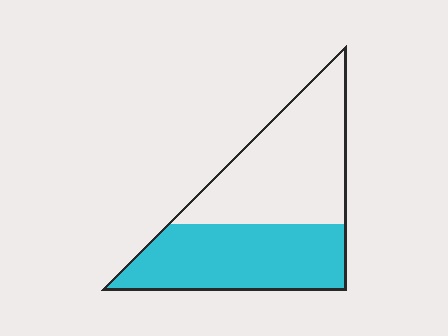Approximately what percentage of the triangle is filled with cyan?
Approximately 45%.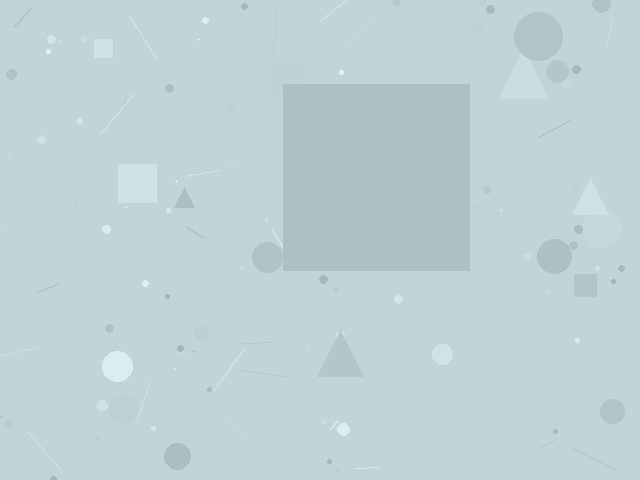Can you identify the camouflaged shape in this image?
The camouflaged shape is a square.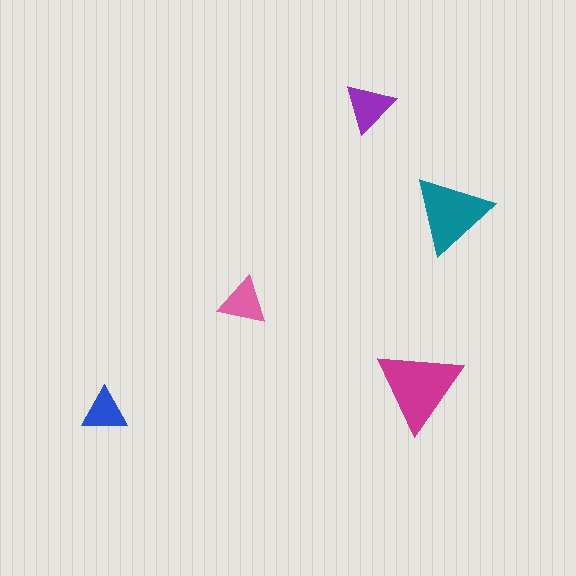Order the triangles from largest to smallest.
the magenta one, the teal one, the purple one, the pink one, the blue one.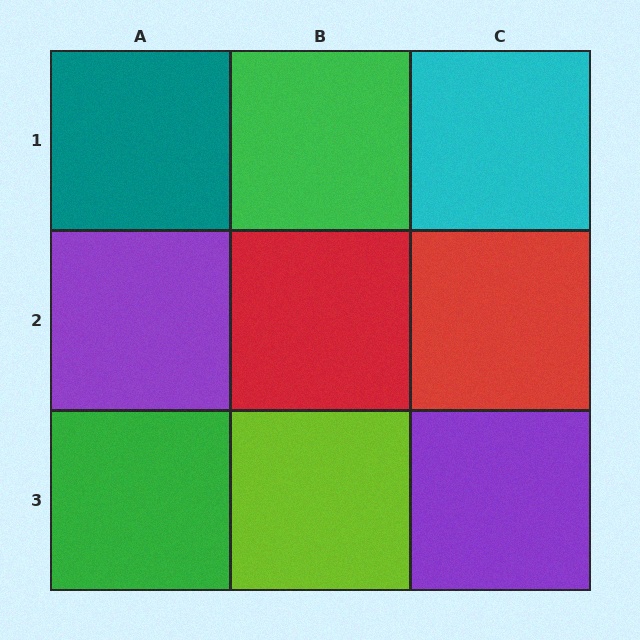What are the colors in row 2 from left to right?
Purple, red, red.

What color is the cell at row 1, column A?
Teal.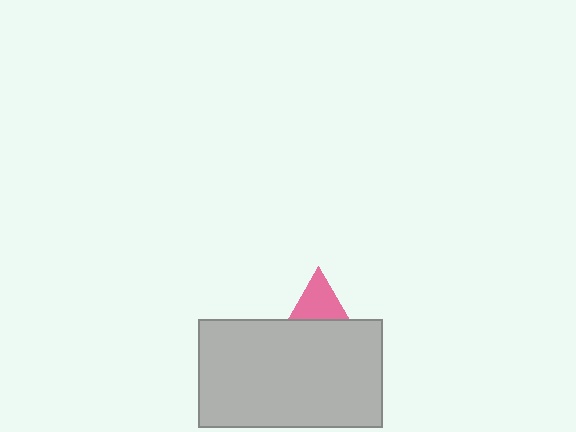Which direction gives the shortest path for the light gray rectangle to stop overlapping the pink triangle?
Moving down gives the shortest separation.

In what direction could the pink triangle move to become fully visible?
The pink triangle could move up. That would shift it out from behind the light gray rectangle entirely.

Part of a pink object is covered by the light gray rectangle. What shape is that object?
It is a triangle.